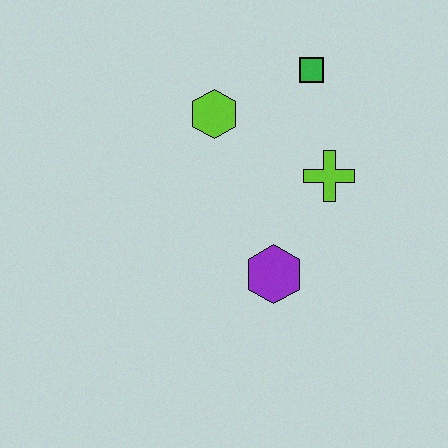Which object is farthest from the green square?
The purple hexagon is farthest from the green square.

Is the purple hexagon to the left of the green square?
Yes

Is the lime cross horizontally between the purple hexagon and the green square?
No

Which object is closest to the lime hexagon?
The green square is closest to the lime hexagon.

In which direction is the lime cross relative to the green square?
The lime cross is below the green square.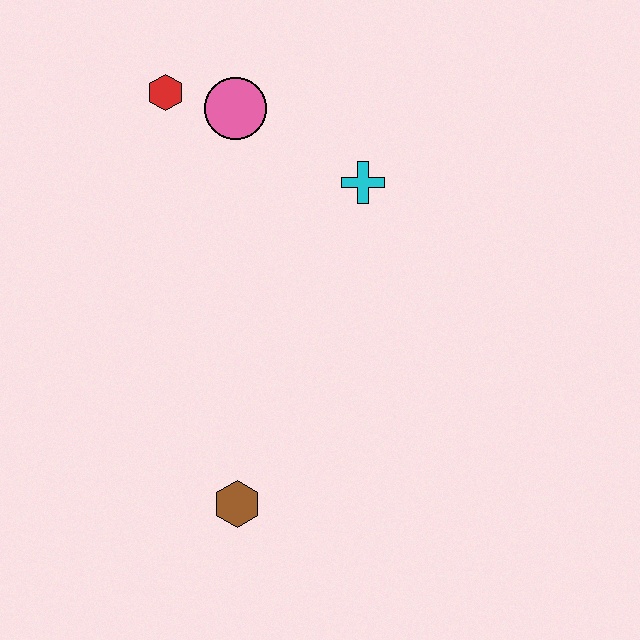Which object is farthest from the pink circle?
The brown hexagon is farthest from the pink circle.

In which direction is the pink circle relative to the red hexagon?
The pink circle is to the right of the red hexagon.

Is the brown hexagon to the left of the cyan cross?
Yes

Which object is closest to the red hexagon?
The pink circle is closest to the red hexagon.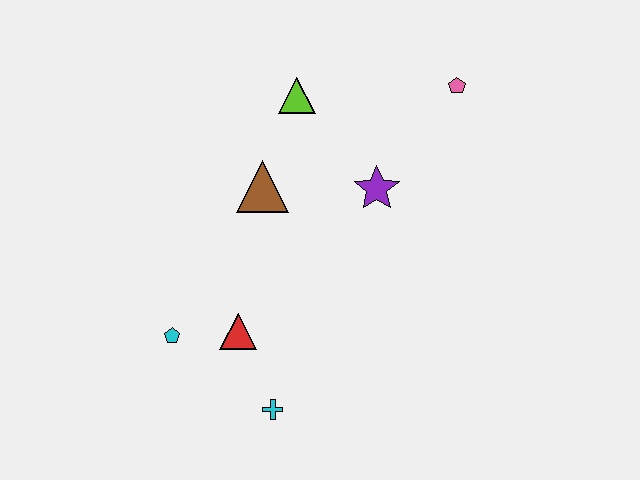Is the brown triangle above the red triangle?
Yes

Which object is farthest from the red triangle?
The pink pentagon is farthest from the red triangle.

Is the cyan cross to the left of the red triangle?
No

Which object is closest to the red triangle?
The cyan pentagon is closest to the red triangle.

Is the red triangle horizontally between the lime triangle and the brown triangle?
No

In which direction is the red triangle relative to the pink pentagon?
The red triangle is below the pink pentagon.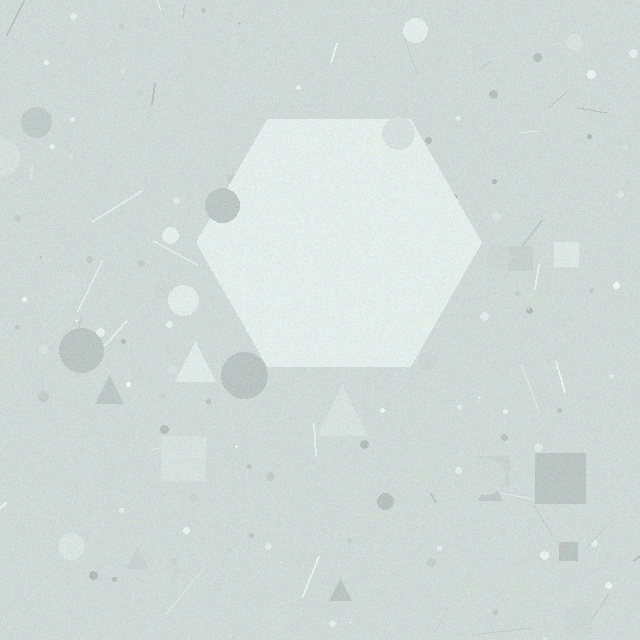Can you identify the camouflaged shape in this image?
The camouflaged shape is a hexagon.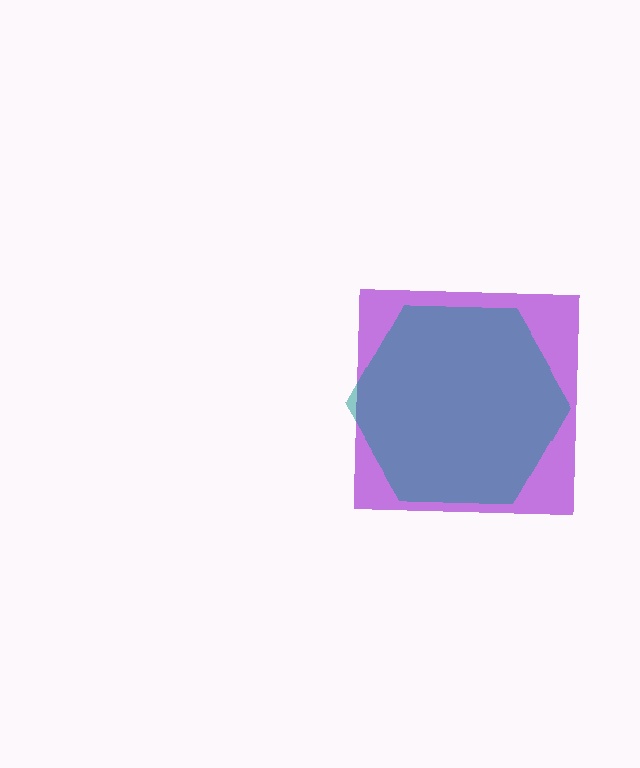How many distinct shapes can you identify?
There are 2 distinct shapes: a purple square, a teal hexagon.